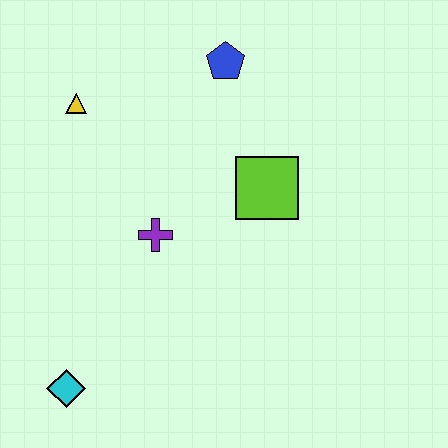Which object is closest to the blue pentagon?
The lime square is closest to the blue pentagon.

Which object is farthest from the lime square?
The cyan diamond is farthest from the lime square.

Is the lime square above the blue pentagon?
No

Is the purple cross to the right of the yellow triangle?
Yes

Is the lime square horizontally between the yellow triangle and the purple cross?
No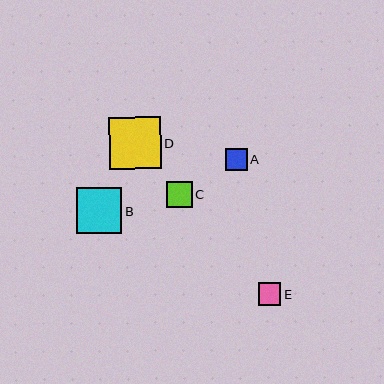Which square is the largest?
Square D is the largest with a size of approximately 52 pixels.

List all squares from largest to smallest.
From largest to smallest: D, B, C, E, A.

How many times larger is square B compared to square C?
Square B is approximately 1.7 times the size of square C.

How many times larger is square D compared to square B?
Square D is approximately 1.1 times the size of square B.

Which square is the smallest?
Square A is the smallest with a size of approximately 22 pixels.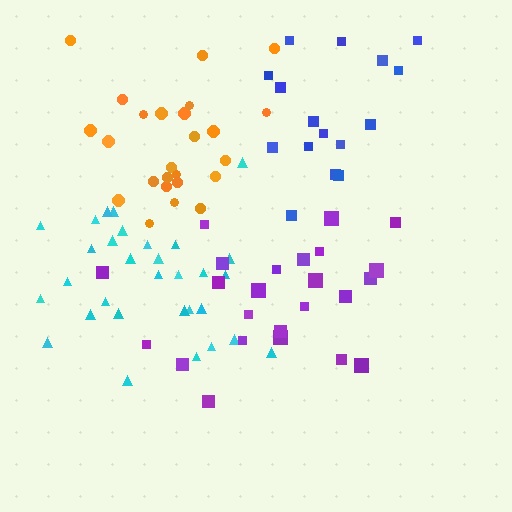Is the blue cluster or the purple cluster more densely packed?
Blue.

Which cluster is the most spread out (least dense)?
Purple.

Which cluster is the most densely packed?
Orange.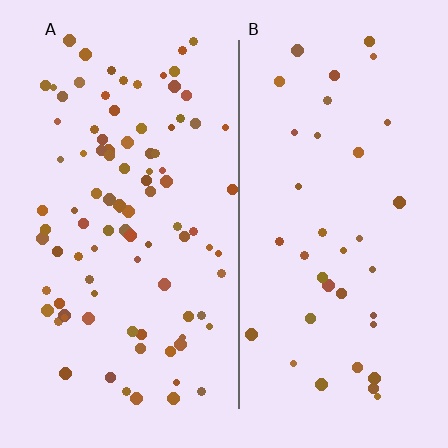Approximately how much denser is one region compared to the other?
Approximately 2.5× — region A over region B.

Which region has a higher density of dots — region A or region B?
A (the left).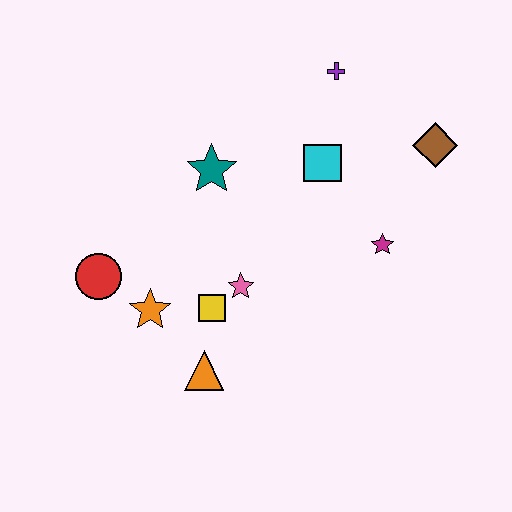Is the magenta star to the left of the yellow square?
No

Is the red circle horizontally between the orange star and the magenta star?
No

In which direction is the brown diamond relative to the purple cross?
The brown diamond is to the right of the purple cross.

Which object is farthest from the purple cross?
The orange triangle is farthest from the purple cross.